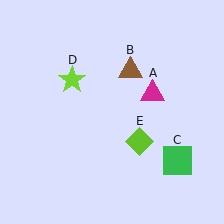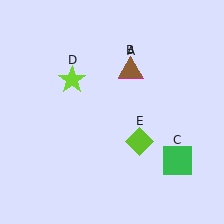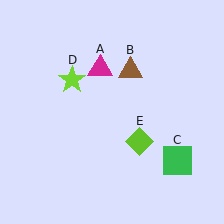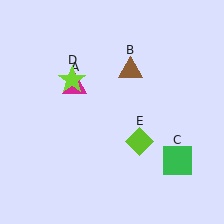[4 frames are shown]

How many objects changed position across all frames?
1 object changed position: magenta triangle (object A).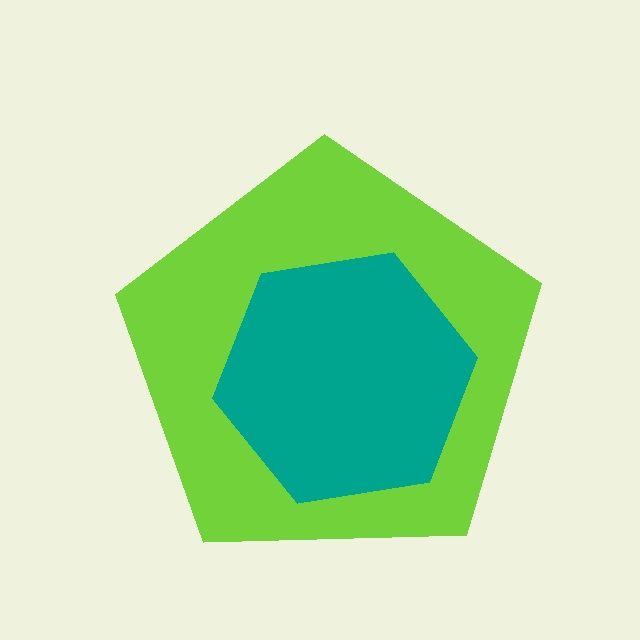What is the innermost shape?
The teal hexagon.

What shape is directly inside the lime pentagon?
The teal hexagon.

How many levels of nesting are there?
2.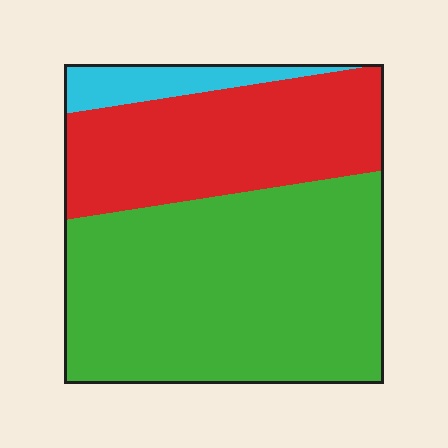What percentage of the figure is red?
Red covers roughly 35% of the figure.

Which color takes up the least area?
Cyan, at roughly 10%.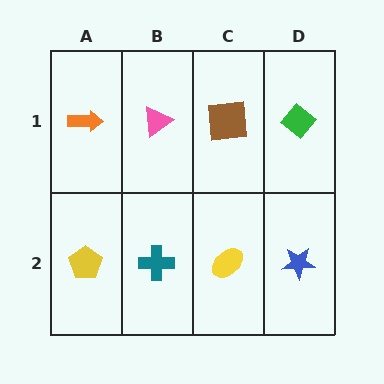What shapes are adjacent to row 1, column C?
A yellow ellipse (row 2, column C), a pink triangle (row 1, column B), a green diamond (row 1, column D).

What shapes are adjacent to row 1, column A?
A yellow pentagon (row 2, column A), a pink triangle (row 1, column B).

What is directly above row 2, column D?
A green diamond.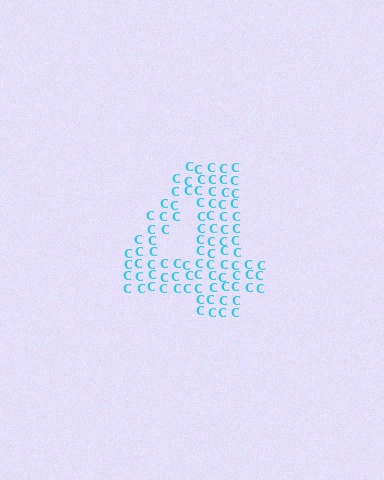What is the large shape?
The large shape is the digit 4.